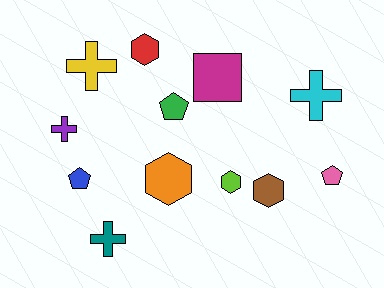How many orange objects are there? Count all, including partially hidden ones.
There is 1 orange object.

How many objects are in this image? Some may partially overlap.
There are 12 objects.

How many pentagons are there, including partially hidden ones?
There are 3 pentagons.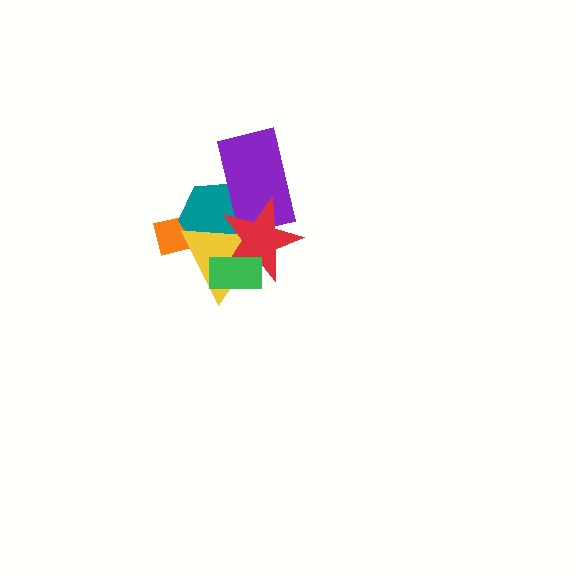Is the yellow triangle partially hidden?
Yes, it is partially covered by another shape.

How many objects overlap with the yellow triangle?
5 objects overlap with the yellow triangle.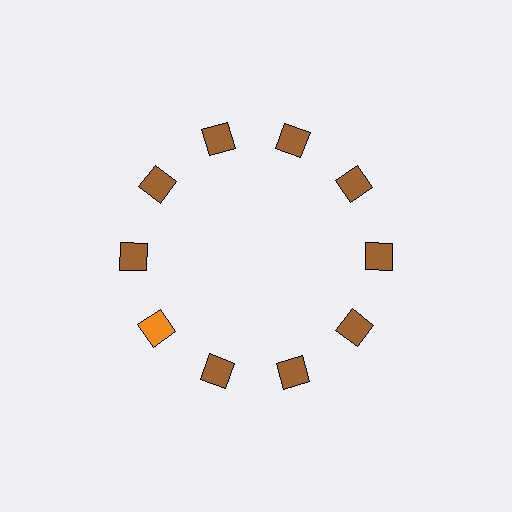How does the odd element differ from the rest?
It has a different color: orange instead of brown.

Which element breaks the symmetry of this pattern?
The orange square at roughly the 8 o'clock position breaks the symmetry. All other shapes are brown squares.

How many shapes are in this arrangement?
There are 10 shapes arranged in a ring pattern.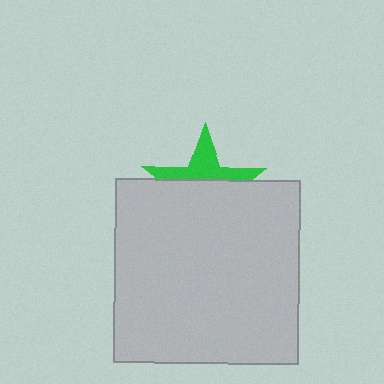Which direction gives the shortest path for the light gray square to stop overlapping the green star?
Moving down gives the shortest separation.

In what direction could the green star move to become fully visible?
The green star could move up. That would shift it out from behind the light gray square entirely.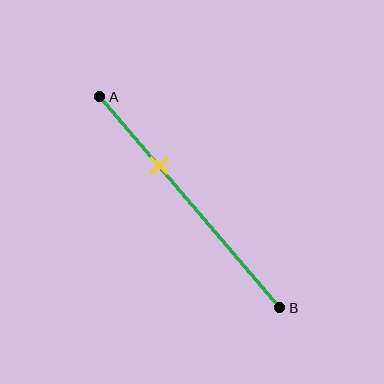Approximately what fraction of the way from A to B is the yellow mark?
The yellow mark is approximately 35% of the way from A to B.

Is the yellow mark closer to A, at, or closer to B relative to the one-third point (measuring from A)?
The yellow mark is approximately at the one-third point of segment AB.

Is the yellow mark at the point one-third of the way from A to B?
Yes, the mark is approximately at the one-third point.